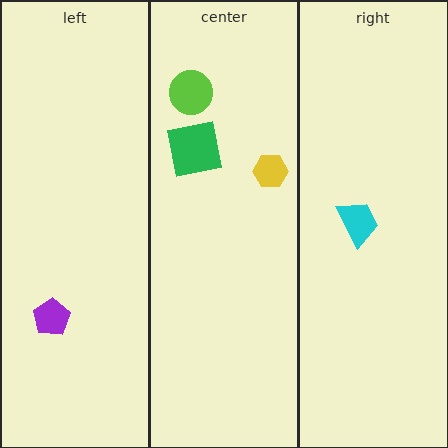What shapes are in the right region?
The cyan trapezoid.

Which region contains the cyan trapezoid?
The right region.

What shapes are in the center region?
The lime circle, the green square, the yellow hexagon.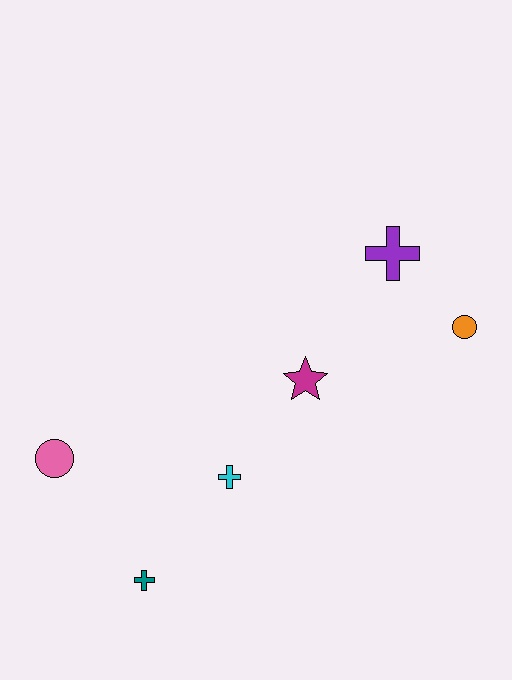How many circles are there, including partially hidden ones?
There are 2 circles.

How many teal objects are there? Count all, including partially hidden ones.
There is 1 teal object.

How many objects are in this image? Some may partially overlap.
There are 6 objects.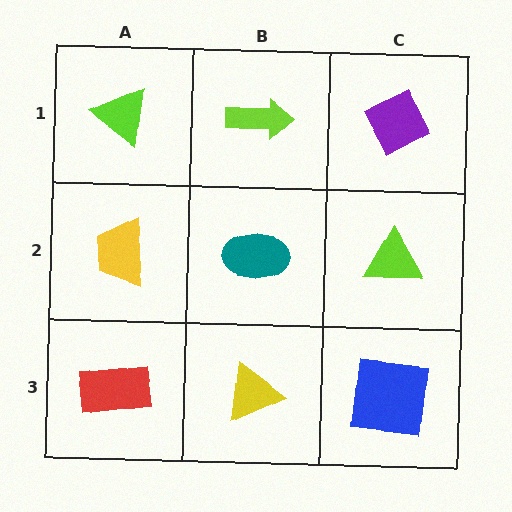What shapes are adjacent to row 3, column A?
A yellow trapezoid (row 2, column A), a yellow triangle (row 3, column B).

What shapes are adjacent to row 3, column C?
A lime triangle (row 2, column C), a yellow triangle (row 3, column B).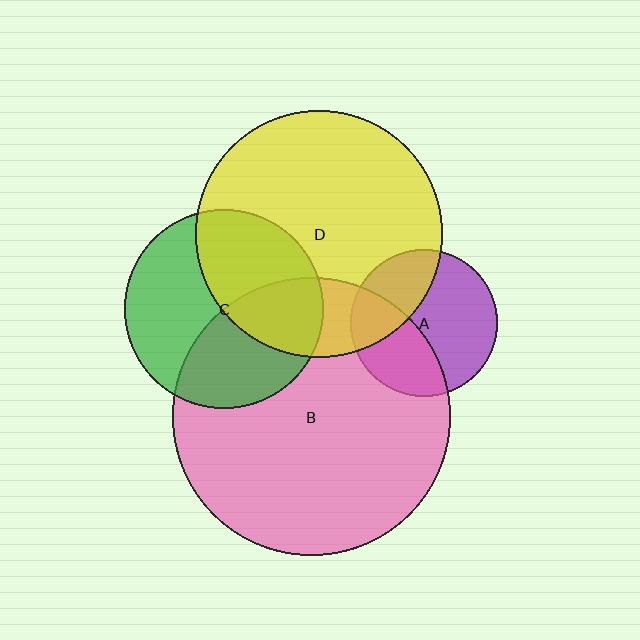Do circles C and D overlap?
Yes.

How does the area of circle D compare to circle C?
Approximately 1.5 times.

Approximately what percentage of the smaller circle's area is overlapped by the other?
Approximately 45%.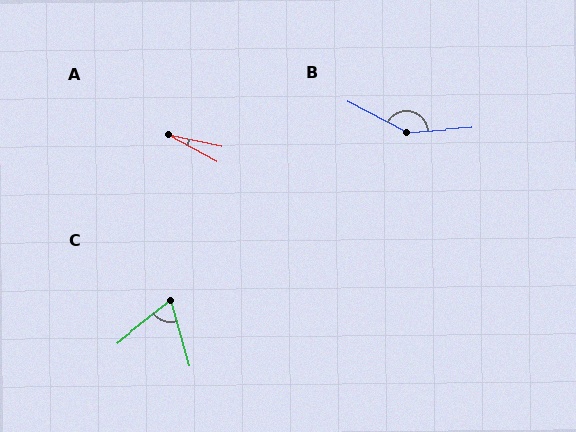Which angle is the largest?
B, at approximately 148 degrees.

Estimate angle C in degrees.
Approximately 68 degrees.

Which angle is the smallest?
A, at approximately 17 degrees.